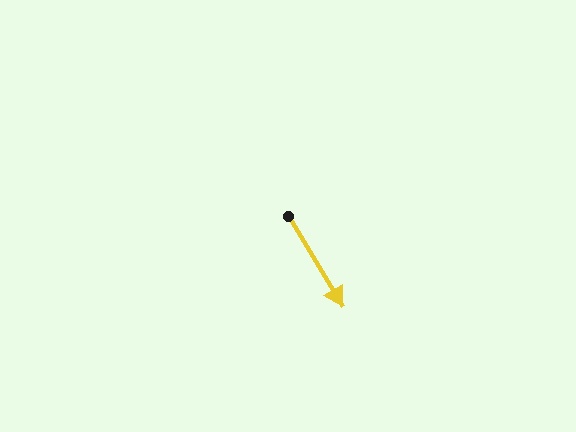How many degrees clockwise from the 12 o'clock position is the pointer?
Approximately 149 degrees.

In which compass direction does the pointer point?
Southeast.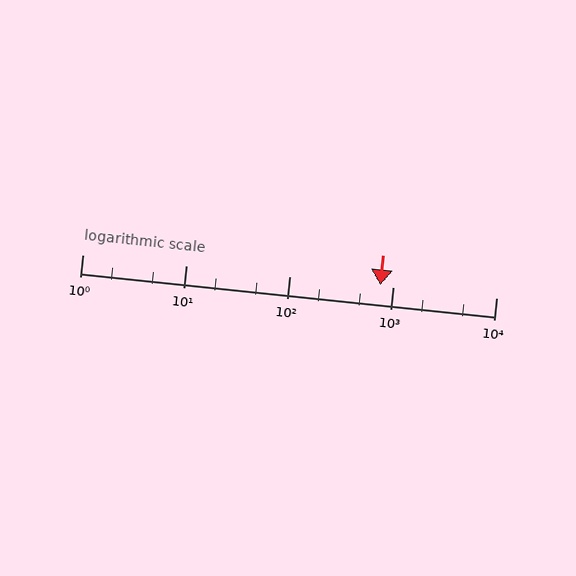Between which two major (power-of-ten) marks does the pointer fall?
The pointer is between 100 and 1000.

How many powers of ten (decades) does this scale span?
The scale spans 4 decades, from 1 to 10000.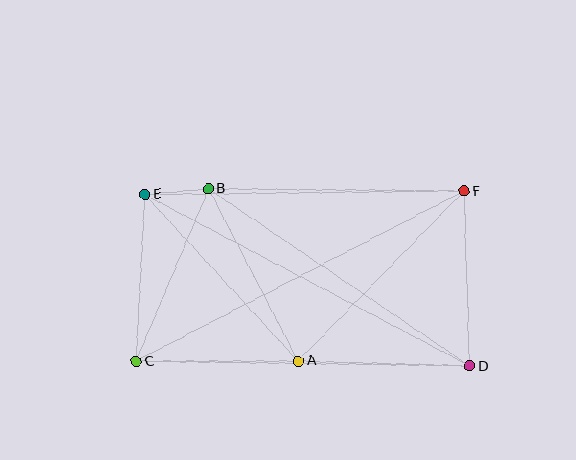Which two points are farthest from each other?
Points C and F are farthest from each other.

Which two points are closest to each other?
Points B and E are closest to each other.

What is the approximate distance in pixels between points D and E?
The distance between D and E is approximately 368 pixels.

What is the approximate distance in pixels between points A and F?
The distance between A and F is approximately 237 pixels.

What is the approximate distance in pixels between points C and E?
The distance between C and E is approximately 168 pixels.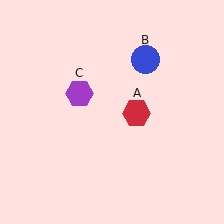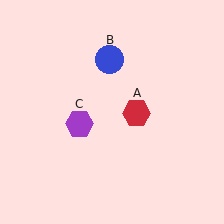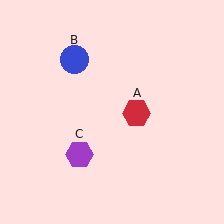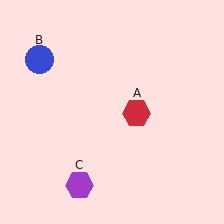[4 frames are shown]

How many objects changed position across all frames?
2 objects changed position: blue circle (object B), purple hexagon (object C).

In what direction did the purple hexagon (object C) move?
The purple hexagon (object C) moved down.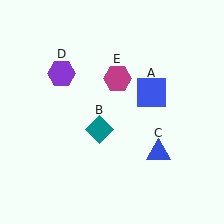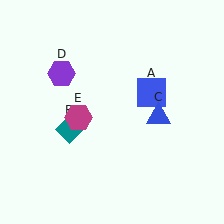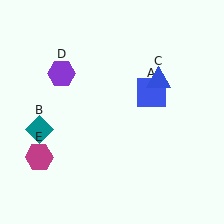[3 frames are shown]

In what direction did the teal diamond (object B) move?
The teal diamond (object B) moved left.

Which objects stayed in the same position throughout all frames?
Blue square (object A) and purple hexagon (object D) remained stationary.